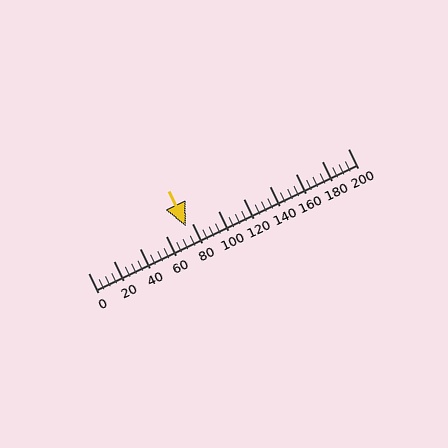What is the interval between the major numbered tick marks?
The major tick marks are spaced 20 units apart.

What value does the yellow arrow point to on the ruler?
The yellow arrow points to approximately 75.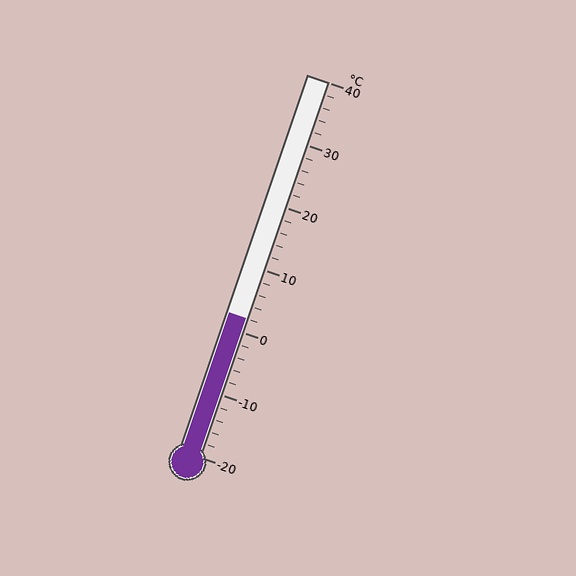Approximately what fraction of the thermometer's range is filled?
The thermometer is filled to approximately 35% of its range.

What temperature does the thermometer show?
The thermometer shows approximately 2°C.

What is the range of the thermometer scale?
The thermometer scale ranges from -20°C to 40°C.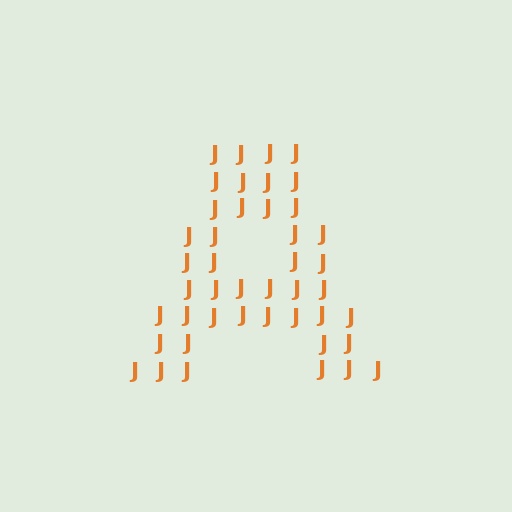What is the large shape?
The large shape is the letter A.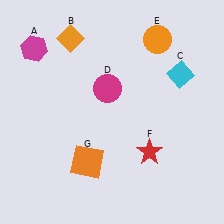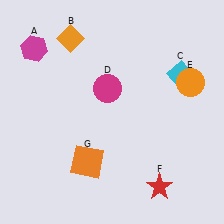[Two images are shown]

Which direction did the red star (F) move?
The red star (F) moved down.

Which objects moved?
The objects that moved are: the orange circle (E), the red star (F).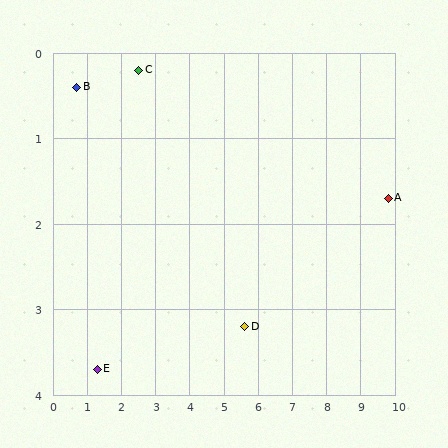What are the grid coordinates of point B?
Point B is at approximately (0.7, 0.4).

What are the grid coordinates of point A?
Point A is at approximately (9.8, 1.7).